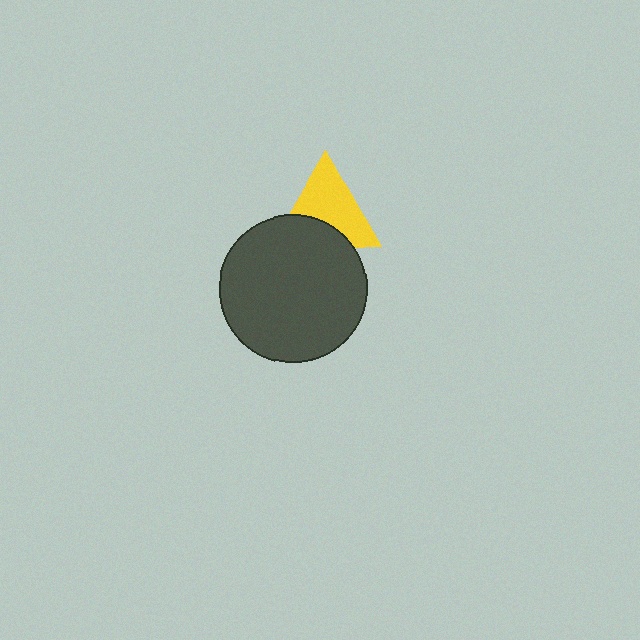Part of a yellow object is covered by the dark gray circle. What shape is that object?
It is a triangle.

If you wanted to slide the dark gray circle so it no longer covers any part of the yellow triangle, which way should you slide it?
Slide it down — that is the most direct way to separate the two shapes.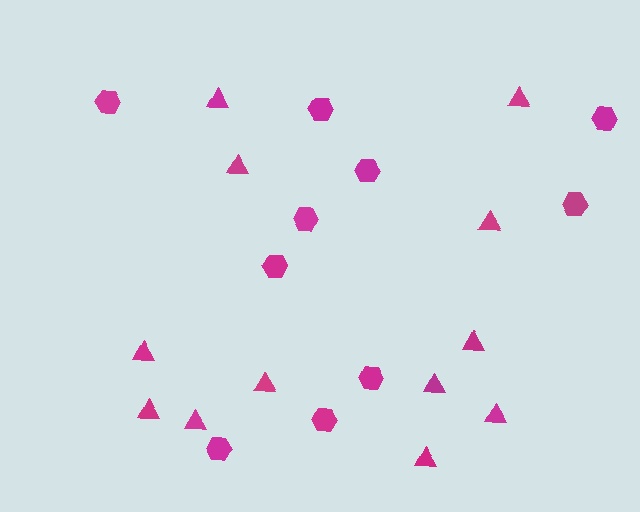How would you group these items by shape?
There are 2 groups: one group of hexagons (10) and one group of triangles (12).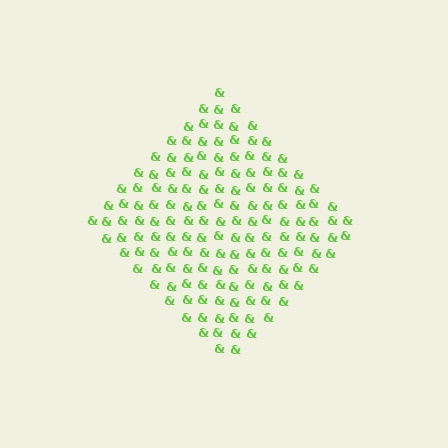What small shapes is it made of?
It is made of small ampersands.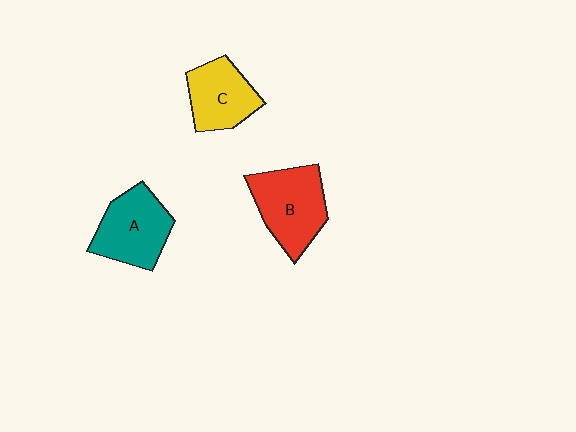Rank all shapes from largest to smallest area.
From largest to smallest: B (red), A (teal), C (yellow).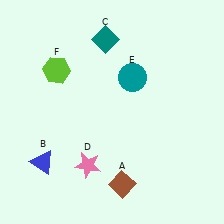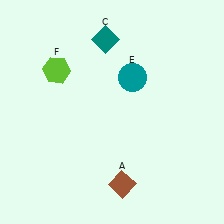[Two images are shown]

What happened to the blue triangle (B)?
The blue triangle (B) was removed in Image 2. It was in the bottom-left area of Image 1.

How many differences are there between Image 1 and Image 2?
There are 2 differences between the two images.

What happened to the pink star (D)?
The pink star (D) was removed in Image 2. It was in the bottom-left area of Image 1.